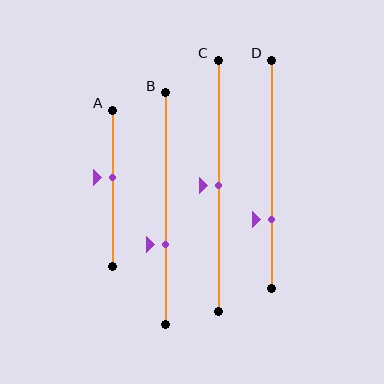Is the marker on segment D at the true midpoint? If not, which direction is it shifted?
No, the marker on segment D is shifted downward by about 20% of the segment length.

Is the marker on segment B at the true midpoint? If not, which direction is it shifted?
No, the marker on segment B is shifted downward by about 16% of the segment length.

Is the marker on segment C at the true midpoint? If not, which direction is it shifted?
Yes, the marker on segment C is at the true midpoint.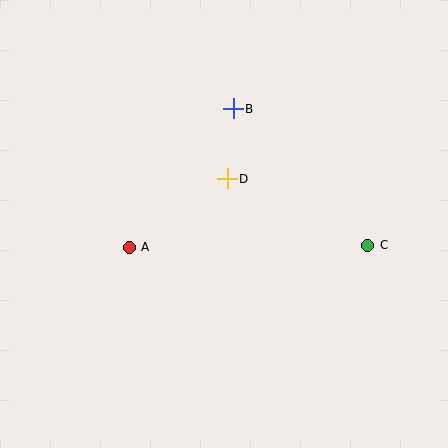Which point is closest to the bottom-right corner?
Point C is closest to the bottom-right corner.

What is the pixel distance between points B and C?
The distance between B and C is 192 pixels.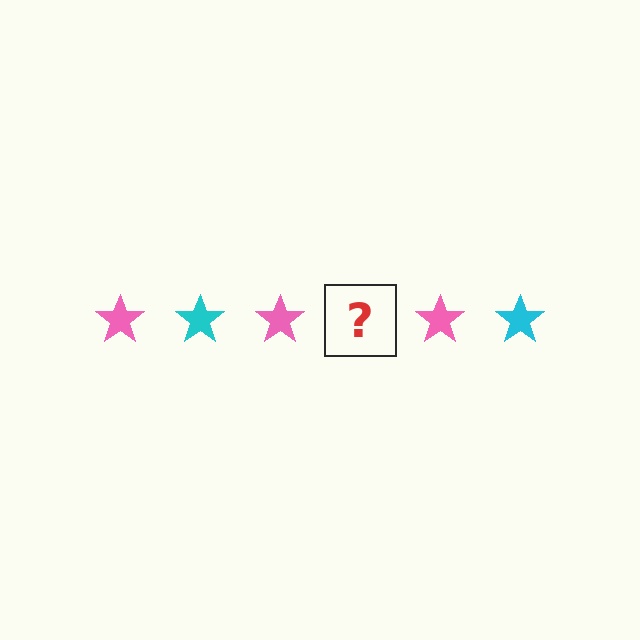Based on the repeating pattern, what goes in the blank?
The blank should be a cyan star.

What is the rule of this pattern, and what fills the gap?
The rule is that the pattern cycles through pink, cyan stars. The gap should be filled with a cyan star.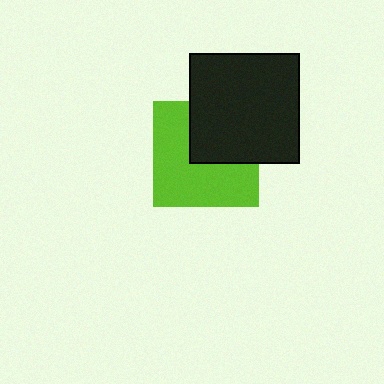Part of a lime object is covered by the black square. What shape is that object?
It is a square.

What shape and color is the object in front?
The object in front is a black square.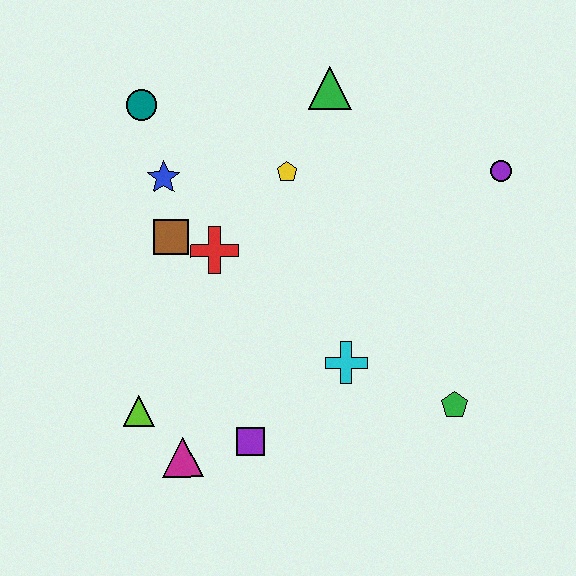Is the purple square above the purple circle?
No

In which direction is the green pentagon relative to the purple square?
The green pentagon is to the right of the purple square.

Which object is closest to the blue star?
The brown square is closest to the blue star.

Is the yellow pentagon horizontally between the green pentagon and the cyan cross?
No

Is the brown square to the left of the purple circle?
Yes